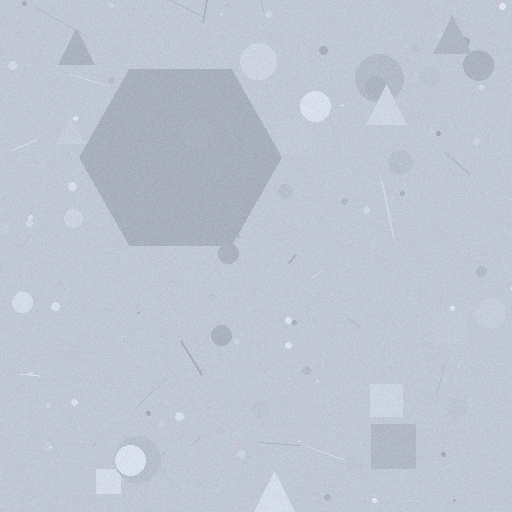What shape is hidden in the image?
A hexagon is hidden in the image.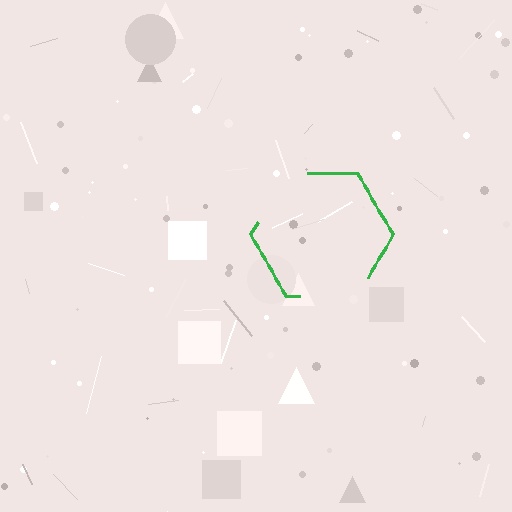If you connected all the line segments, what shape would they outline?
They would outline a hexagon.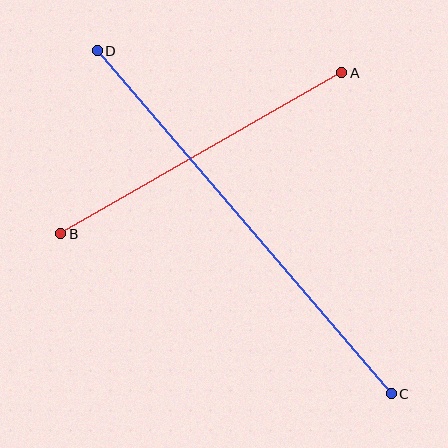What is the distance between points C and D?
The distance is approximately 452 pixels.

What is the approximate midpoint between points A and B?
The midpoint is at approximately (201, 153) pixels.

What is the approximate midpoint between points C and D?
The midpoint is at approximately (244, 222) pixels.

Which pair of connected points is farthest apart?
Points C and D are farthest apart.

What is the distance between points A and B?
The distance is approximately 324 pixels.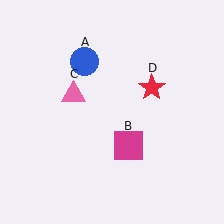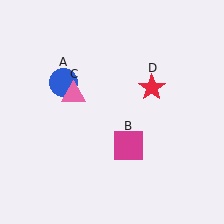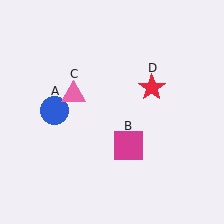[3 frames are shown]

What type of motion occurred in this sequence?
The blue circle (object A) rotated counterclockwise around the center of the scene.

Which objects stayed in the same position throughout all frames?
Magenta square (object B) and pink triangle (object C) and red star (object D) remained stationary.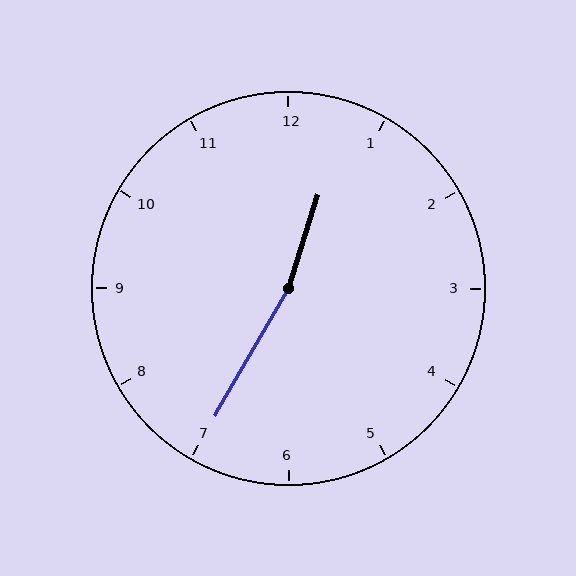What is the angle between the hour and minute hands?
Approximately 168 degrees.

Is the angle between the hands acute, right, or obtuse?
It is obtuse.